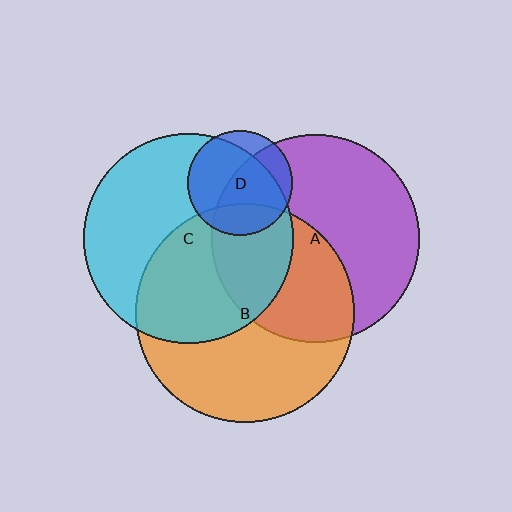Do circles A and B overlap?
Yes.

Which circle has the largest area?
Circle B (orange).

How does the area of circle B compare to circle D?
Approximately 4.3 times.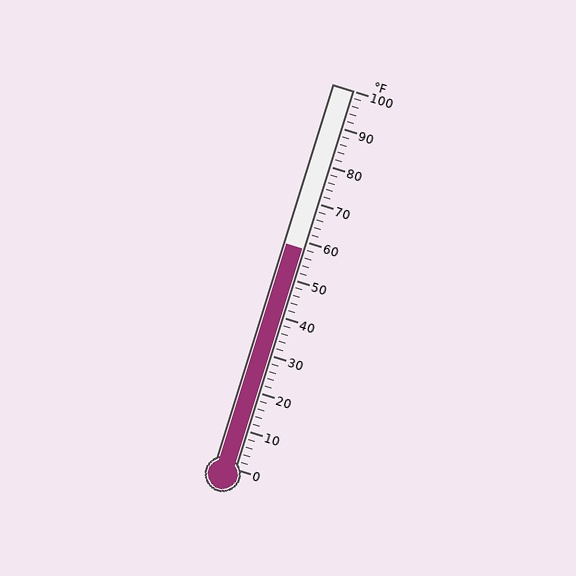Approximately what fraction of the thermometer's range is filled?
The thermometer is filled to approximately 60% of its range.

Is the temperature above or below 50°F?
The temperature is above 50°F.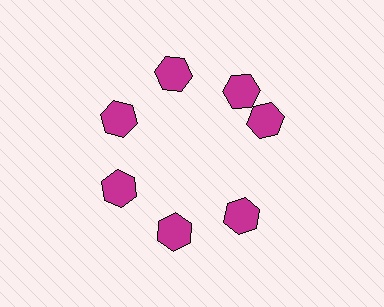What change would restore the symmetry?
The symmetry would be restored by rotating it back into even spacing with its neighbors so that all 7 hexagons sit at equal angles and equal distance from the center.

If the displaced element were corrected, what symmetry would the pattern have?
It would have 7-fold rotational symmetry — the pattern would map onto itself every 51 degrees.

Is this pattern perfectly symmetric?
No. The 7 magenta hexagons are arranged in a ring, but one element near the 3 o'clock position is rotated out of alignment along the ring, breaking the 7-fold rotational symmetry.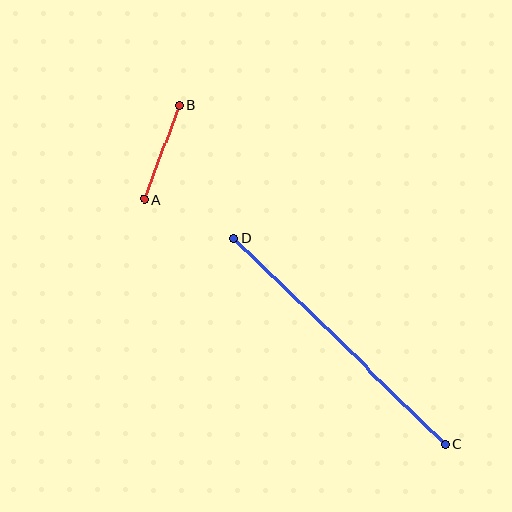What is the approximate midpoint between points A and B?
The midpoint is at approximately (162, 152) pixels.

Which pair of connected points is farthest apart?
Points C and D are farthest apart.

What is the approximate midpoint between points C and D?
The midpoint is at approximately (340, 341) pixels.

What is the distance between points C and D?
The distance is approximately 295 pixels.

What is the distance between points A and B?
The distance is approximately 100 pixels.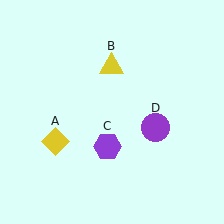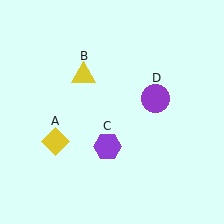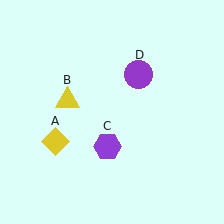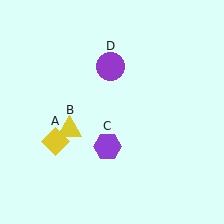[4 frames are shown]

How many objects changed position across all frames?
2 objects changed position: yellow triangle (object B), purple circle (object D).